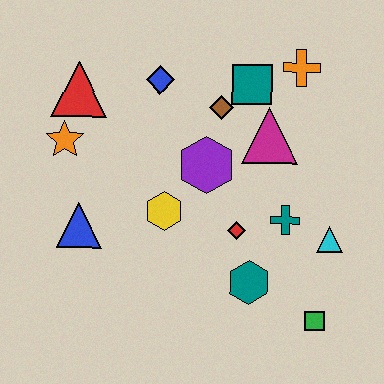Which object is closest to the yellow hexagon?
The purple hexagon is closest to the yellow hexagon.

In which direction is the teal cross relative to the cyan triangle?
The teal cross is to the left of the cyan triangle.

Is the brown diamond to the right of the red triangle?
Yes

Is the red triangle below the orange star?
No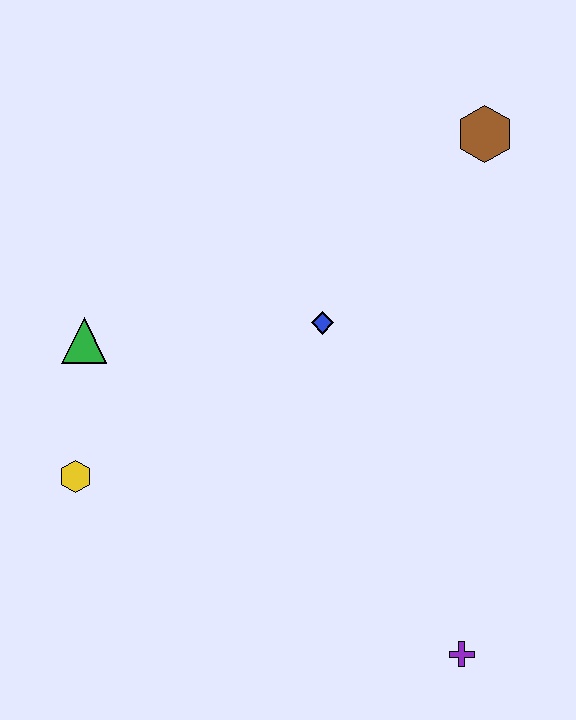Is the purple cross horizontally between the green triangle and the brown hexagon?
Yes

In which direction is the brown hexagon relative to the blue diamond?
The brown hexagon is above the blue diamond.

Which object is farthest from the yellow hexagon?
The brown hexagon is farthest from the yellow hexagon.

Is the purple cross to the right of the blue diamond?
Yes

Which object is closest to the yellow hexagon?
The green triangle is closest to the yellow hexagon.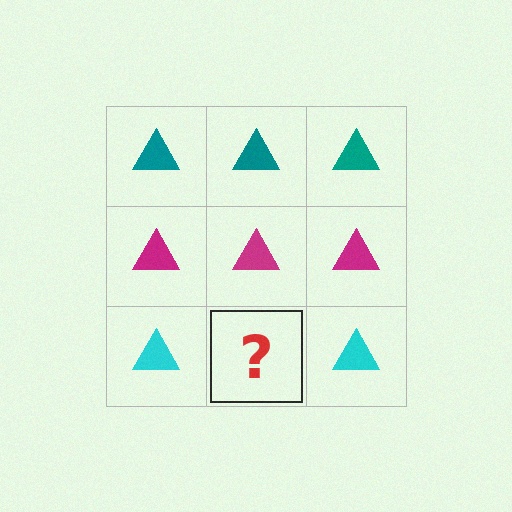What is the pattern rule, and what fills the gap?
The rule is that each row has a consistent color. The gap should be filled with a cyan triangle.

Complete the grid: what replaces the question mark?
The question mark should be replaced with a cyan triangle.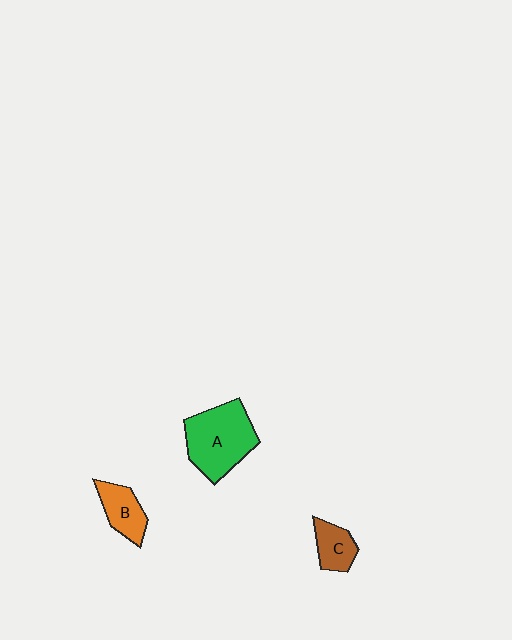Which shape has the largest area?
Shape A (green).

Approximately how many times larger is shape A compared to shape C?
Approximately 2.4 times.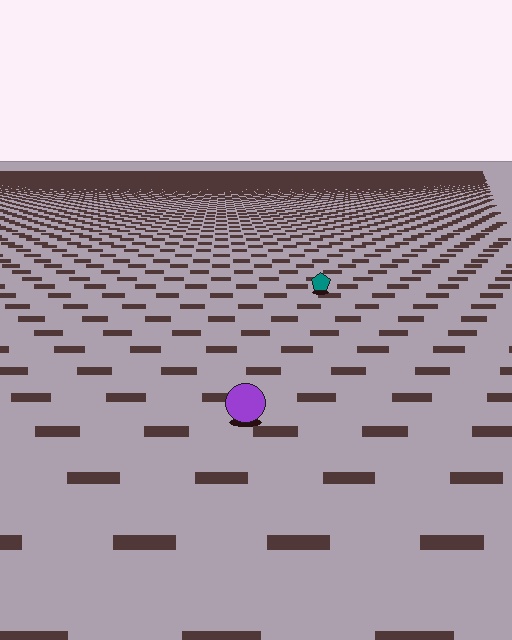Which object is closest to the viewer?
The purple circle is closest. The texture marks near it are larger and more spread out.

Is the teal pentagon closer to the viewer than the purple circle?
No. The purple circle is closer — you can tell from the texture gradient: the ground texture is coarser near it.